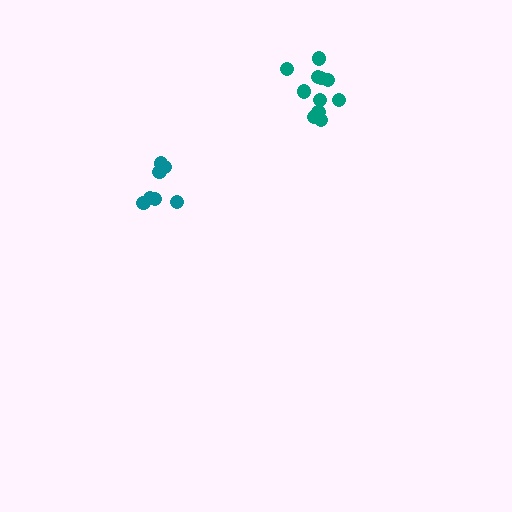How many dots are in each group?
Group 1: 11 dots, Group 2: 7 dots (18 total).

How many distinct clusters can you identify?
There are 2 distinct clusters.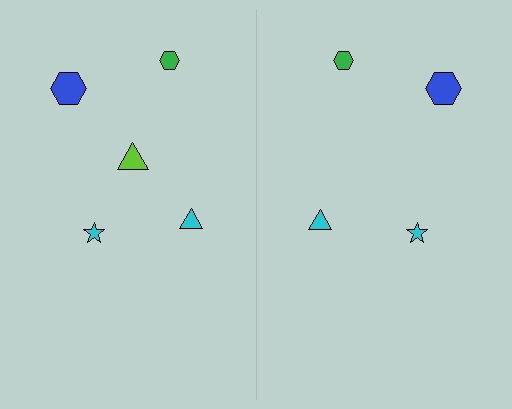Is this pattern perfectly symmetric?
No, the pattern is not perfectly symmetric. A lime triangle is missing from the right side.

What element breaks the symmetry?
A lime triangle is missing from the right side.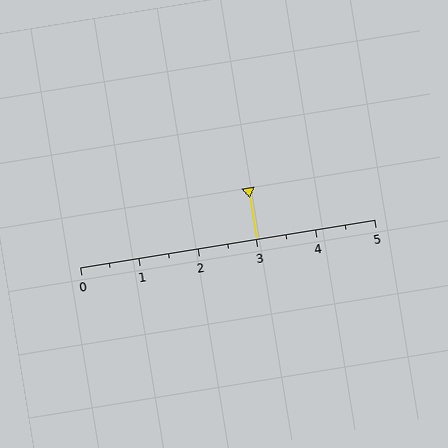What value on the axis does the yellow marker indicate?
The marker indicates approximately 3.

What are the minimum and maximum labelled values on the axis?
The axis runs from 0 to 5.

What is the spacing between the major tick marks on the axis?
The major ticks are spaced 1 apart.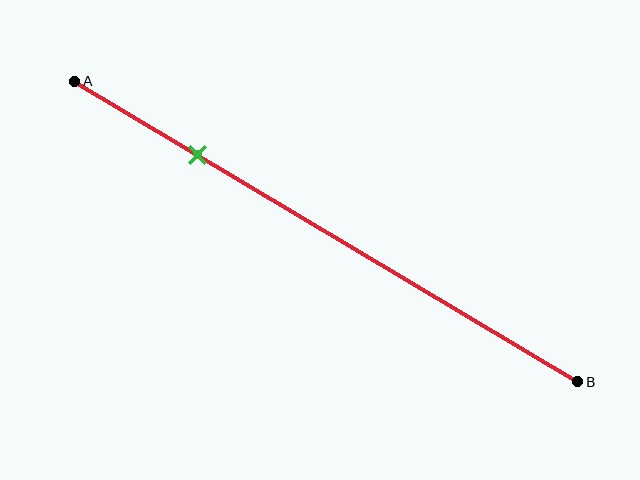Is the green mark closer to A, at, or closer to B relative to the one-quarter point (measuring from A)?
The green mark is approximately at the one-quarter point of segment AB.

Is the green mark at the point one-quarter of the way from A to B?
Yes, the mark is approximately at the one-quarter point.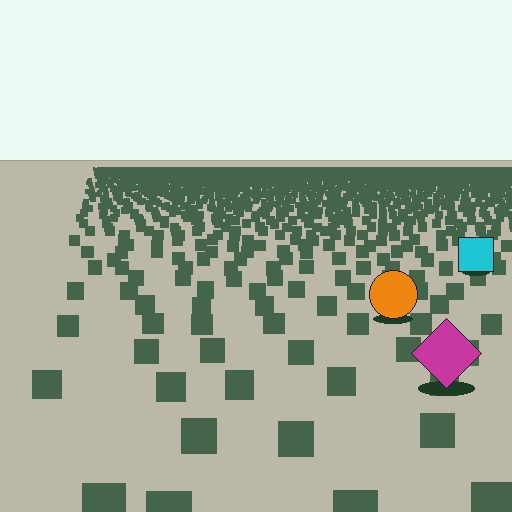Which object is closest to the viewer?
The magenta diamond is closest. The texture marks near it are larger and more spread out.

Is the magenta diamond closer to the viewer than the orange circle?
Yes. The magenta diamond is closer — you can tell from the texture gradient: the ground texture is coarser near it.